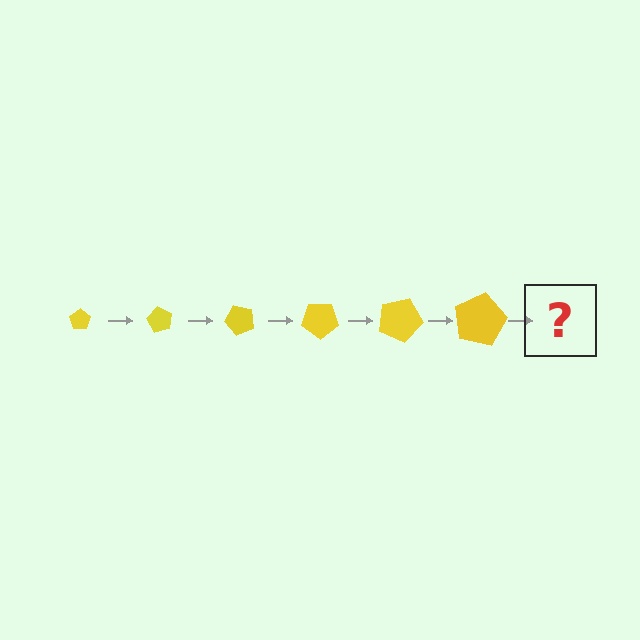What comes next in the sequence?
The next element should be a pentagon, larger than the previous one and rotated 360 degrees from the start.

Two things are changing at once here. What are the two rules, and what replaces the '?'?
The two rules are that the pentagon grows larger each step and it rotates 60 degrees each step. The '?' should be a pentagon, larger than the previous one and rotated 360 degrees from the start.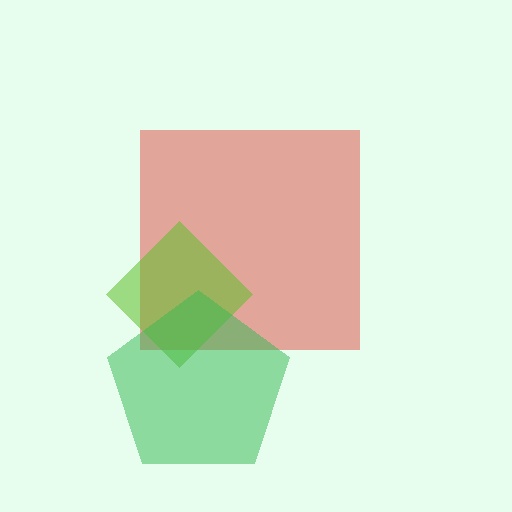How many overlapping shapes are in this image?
There are 3 overlapping shapes in the image.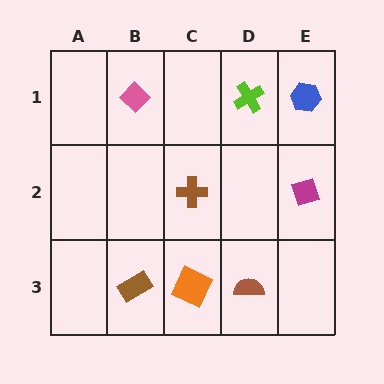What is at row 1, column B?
A pink diamond.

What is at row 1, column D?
A lime cross.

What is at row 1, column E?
A blue hexagon.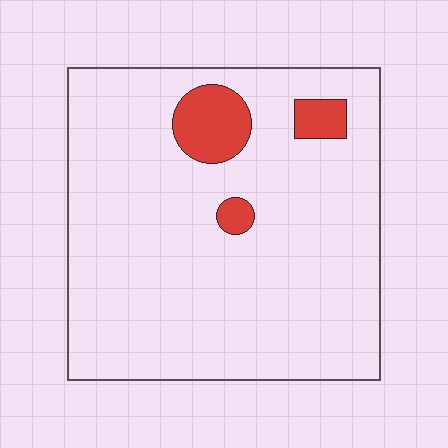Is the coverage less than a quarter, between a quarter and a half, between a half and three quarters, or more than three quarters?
Less than a quarter.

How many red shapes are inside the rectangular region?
3.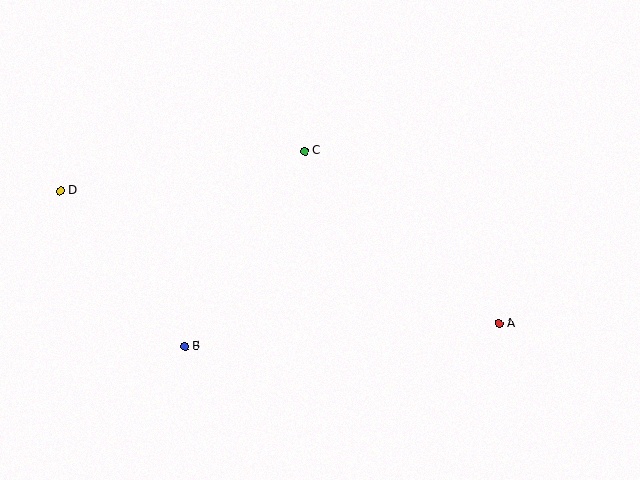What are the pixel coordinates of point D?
Point D is at (60, 191).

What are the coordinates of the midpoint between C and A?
The midpoint between C and A is at (402, 237).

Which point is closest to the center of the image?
Point C at (305, 151) is closest to the center.